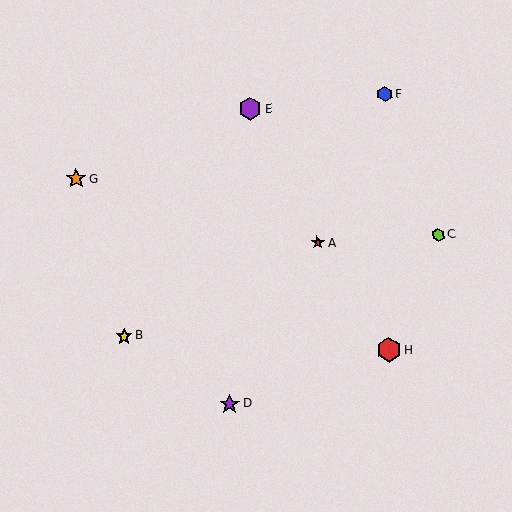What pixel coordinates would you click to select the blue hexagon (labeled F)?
Click at (385, 94) to select the blue hexagon F.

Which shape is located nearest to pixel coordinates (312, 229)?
The red star (labeled A) at (318, 243) is nearest to that location.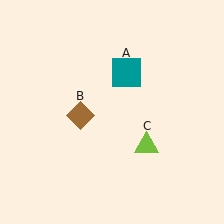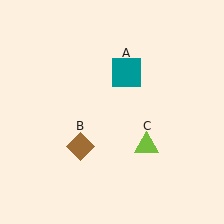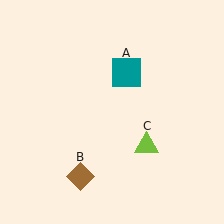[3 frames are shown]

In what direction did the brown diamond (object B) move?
The brown diamond (object B) moved down.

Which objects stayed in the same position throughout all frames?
Teal square (object A) and lime triangle (object C) remained stationary.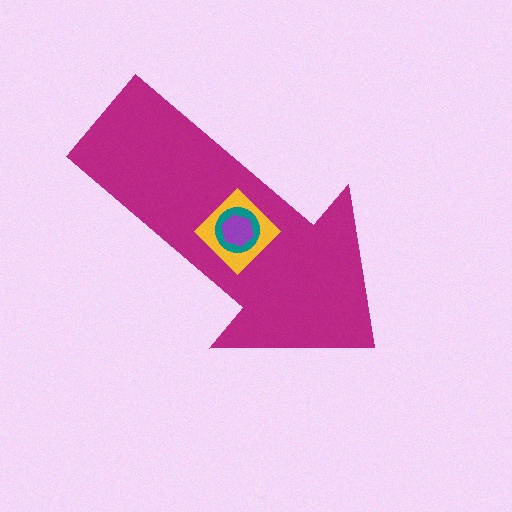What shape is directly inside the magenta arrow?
The yellow diamond.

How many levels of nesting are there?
4.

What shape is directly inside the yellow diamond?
The teal circle.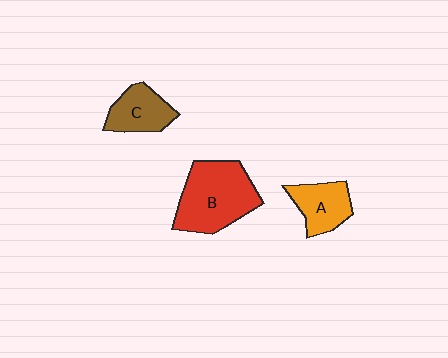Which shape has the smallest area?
Shape C (brown).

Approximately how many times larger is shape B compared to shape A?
Approximately 1.8 times.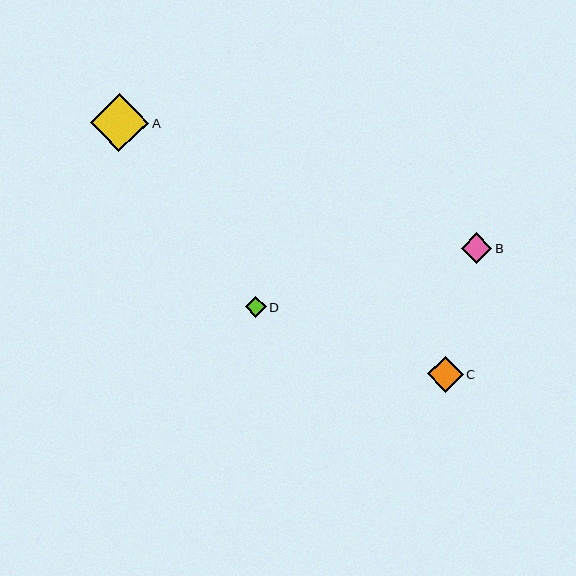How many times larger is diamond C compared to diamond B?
Diamond C is approximately 1.2 times the size of diamond B.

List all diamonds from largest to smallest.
From largest to smallest: A, C, B, D.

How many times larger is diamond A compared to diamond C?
Diamond A is approximately 1.6 times the size of diamond C.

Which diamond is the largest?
Diamond A is the largest with a size of approximately 58 pixels.